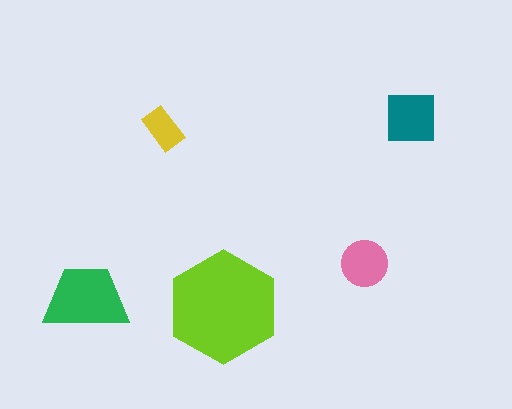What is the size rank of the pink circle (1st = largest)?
4th.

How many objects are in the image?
There are 5 objects in the image.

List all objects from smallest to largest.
The yellow rectangle, the pink circle, the teal square, the green trapezoid, the lime hexagon.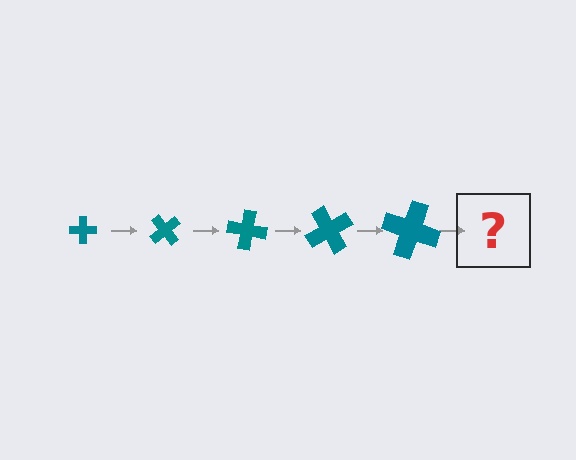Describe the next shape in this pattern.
It should be a cross, larger than the previous one and rotated 250 degrees from the start.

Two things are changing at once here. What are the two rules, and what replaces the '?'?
The two rules are that the cross grows larger each step and it rotates 50 degrees each step. The '?' should be a cross, larger than the previous one and rotated 250 degrees from the start.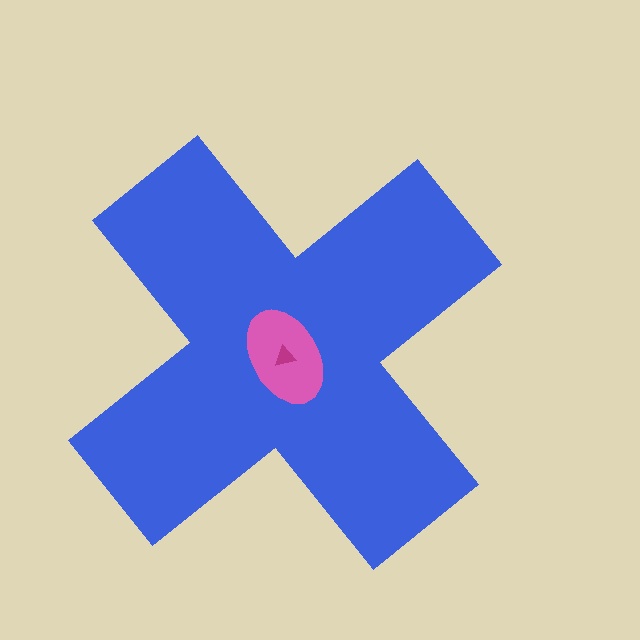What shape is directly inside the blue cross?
The pink ellipse.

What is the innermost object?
The magenta triangle.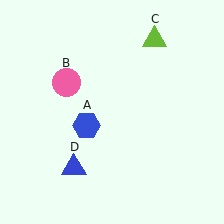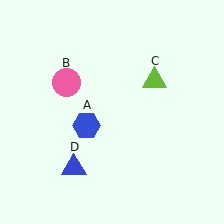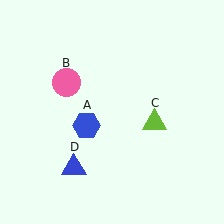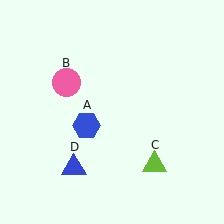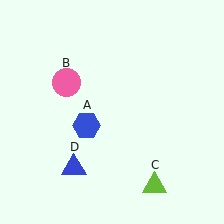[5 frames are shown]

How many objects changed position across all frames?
1 object changed position: lime triangle (object C).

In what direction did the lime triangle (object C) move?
The lime triangle (object C) moved down.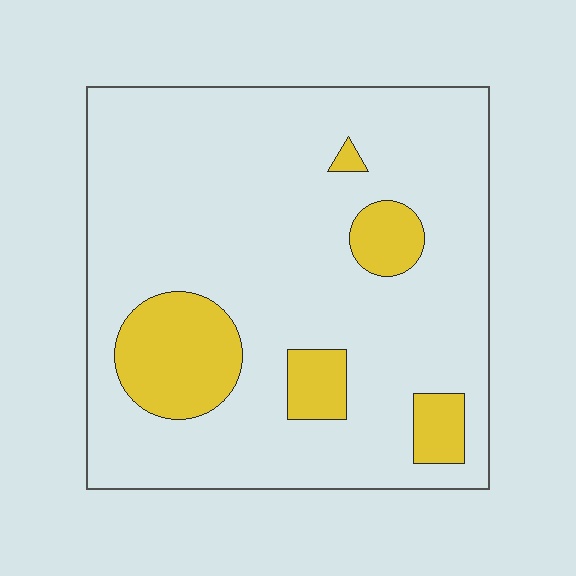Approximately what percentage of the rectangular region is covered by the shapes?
Approximately 15%.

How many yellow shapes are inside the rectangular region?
5.